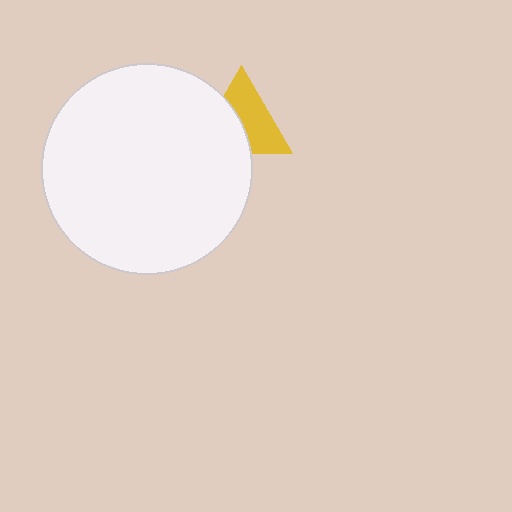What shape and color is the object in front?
The object in front is a white circle.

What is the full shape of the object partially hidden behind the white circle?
The partially hidden object is a yellow triangle.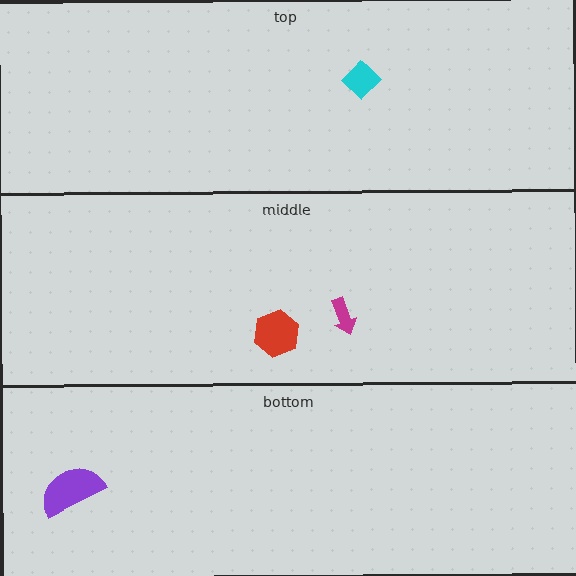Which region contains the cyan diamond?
The top region.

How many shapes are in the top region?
1.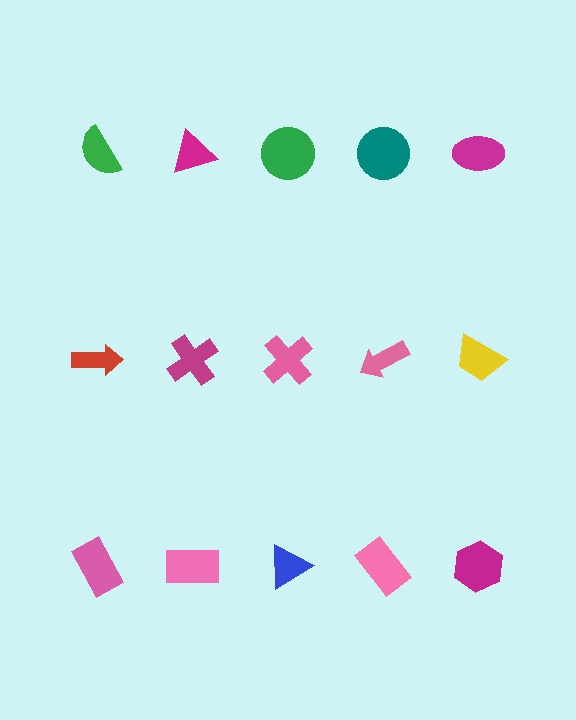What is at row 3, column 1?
A pink rectangle.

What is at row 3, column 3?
A blue triangle.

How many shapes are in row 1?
5 shapes.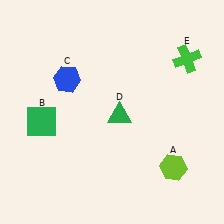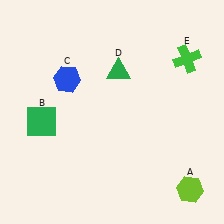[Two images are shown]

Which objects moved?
The objects that moved are: the lime hexagon (A), the green triangle (D).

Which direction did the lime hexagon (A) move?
The lime hexagon (A) moved down.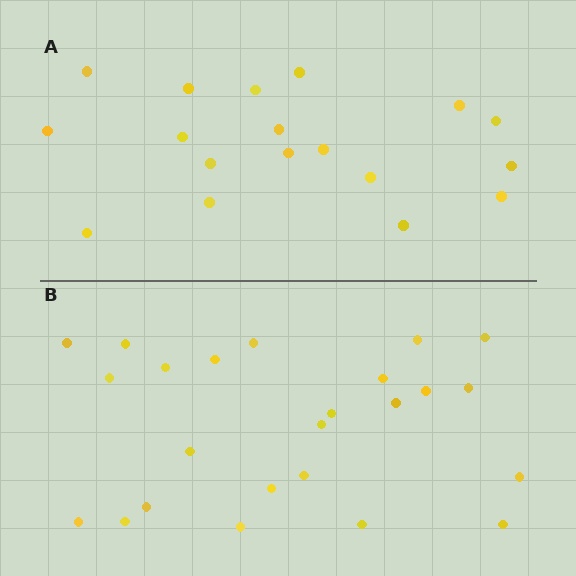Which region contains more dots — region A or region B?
Region B (the bottom region) has more dots.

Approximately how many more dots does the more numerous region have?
Region B has about 6 more dots than region A.